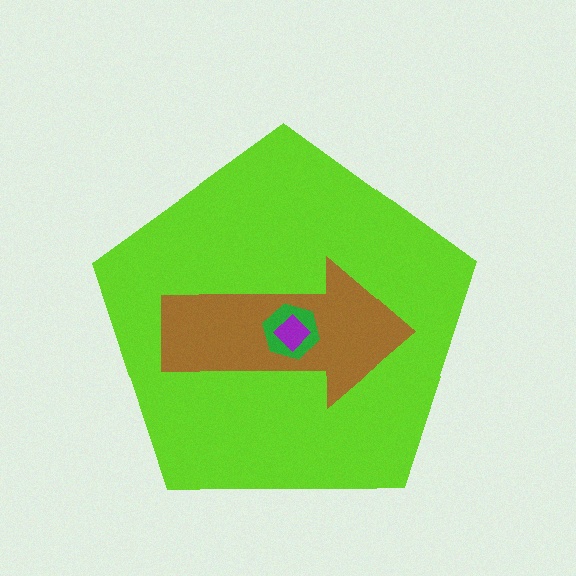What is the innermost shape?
The purple diamond.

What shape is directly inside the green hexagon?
The purple diamond.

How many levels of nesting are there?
4.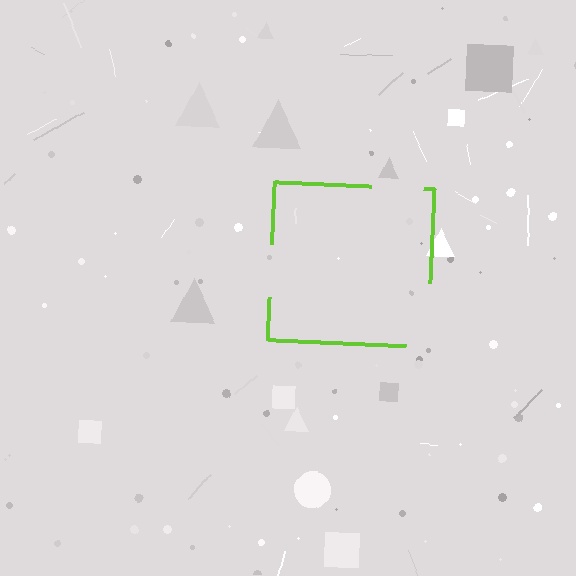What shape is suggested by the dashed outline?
The dashed outline suggests a square.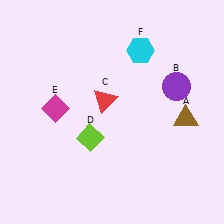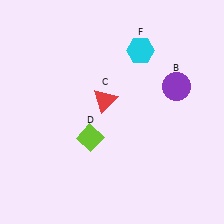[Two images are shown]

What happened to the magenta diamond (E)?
The magenta diamond (E) was removed in Image 2. It was in the top-left area of Image 1.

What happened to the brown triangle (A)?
The brown triangle (A) was removed in Image 2. It was in the bottom-right area of Image 1.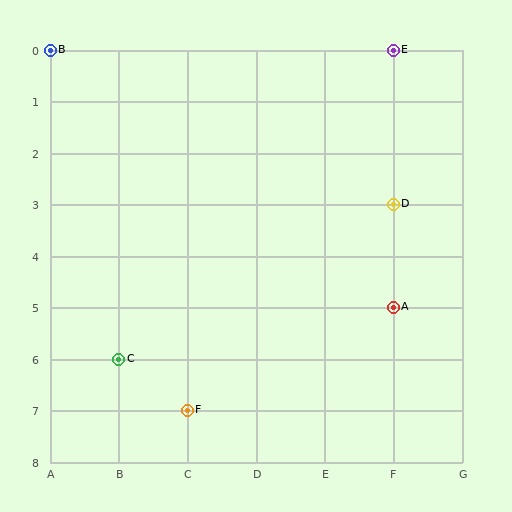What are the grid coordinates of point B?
Point B is at grid coordinates (A, 0).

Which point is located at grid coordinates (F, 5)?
Point A is at (F, 5).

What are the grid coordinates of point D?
Point D is at grid coordinates (F, 3).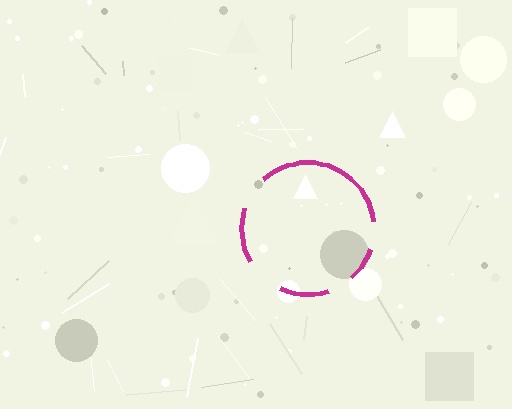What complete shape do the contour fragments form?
The contour fragments form a circle.